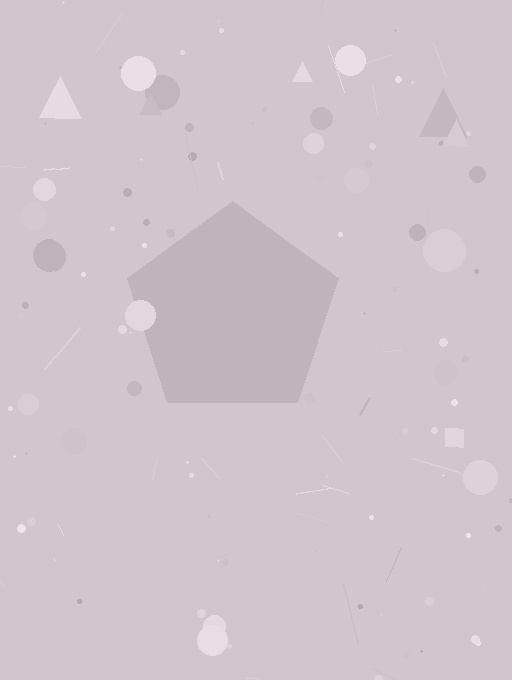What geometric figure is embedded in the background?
A pentagon is embedded in the background.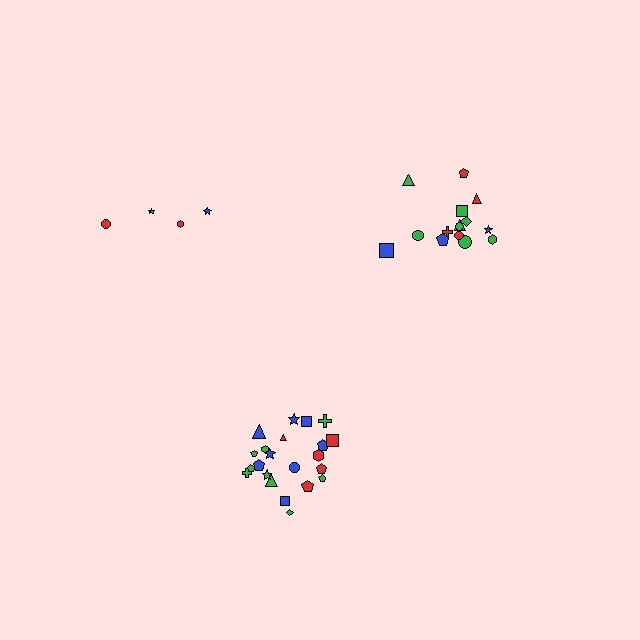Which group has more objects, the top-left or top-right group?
The top-right group.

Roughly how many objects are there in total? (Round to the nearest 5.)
Roughly 40 objects in total.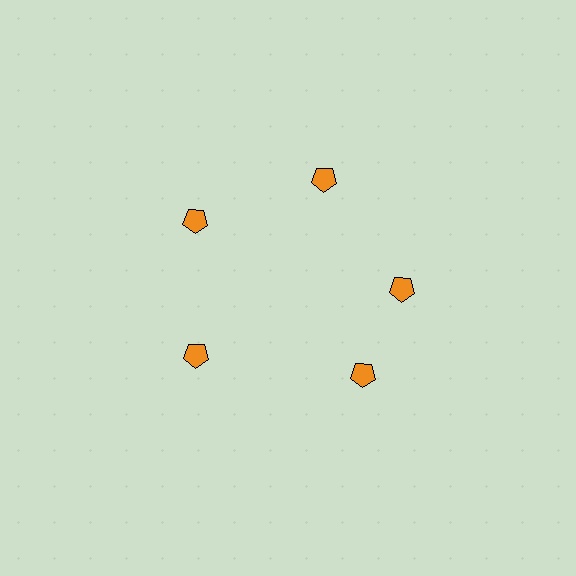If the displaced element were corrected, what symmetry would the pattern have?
It would have 5-fold rotational symmetry — the pattern would map onto itself every 72 degrees.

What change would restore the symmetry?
The symmetry would be restored by rotating it back into even spacing with its neighbors so that all 5 pentagons sit at equal angles and equal distance from the center.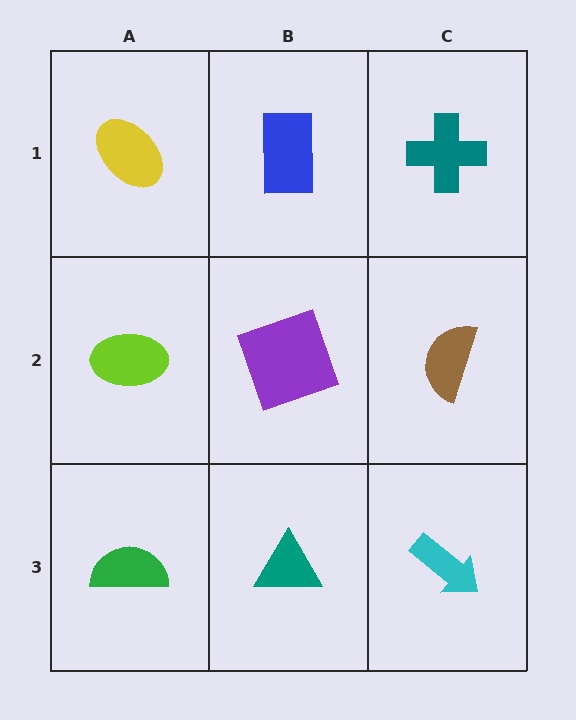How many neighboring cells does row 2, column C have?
3.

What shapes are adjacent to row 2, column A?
A yellow ellipse (row 1, column A), a green semicircle (row 3, column A), a purple square (row 2, column B).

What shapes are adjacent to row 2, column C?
A teal cross (row 1, column C), a cyan arrow (row 3, column C), a purple square (row 2, column B).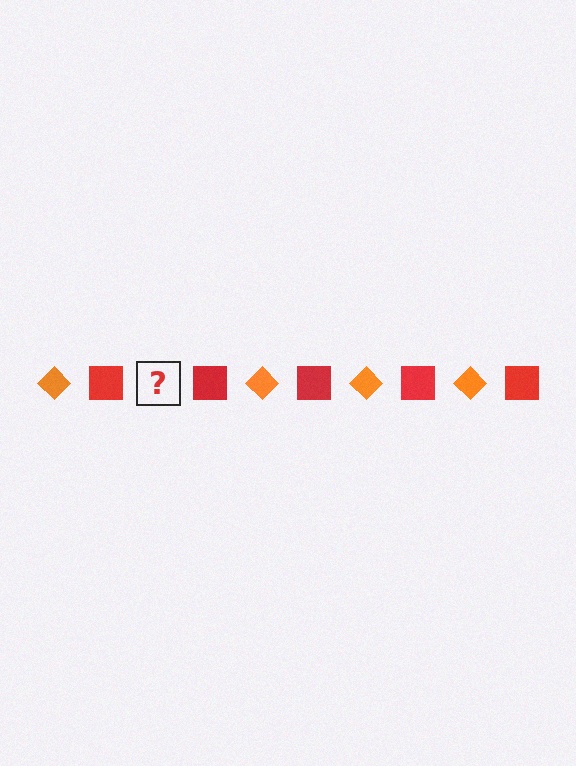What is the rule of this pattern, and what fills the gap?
The rule is that the pattern alternates between orange diamond and red square. The gap should be filled with an orange diamond.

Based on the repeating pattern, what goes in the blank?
The blank should be an orange diamond.